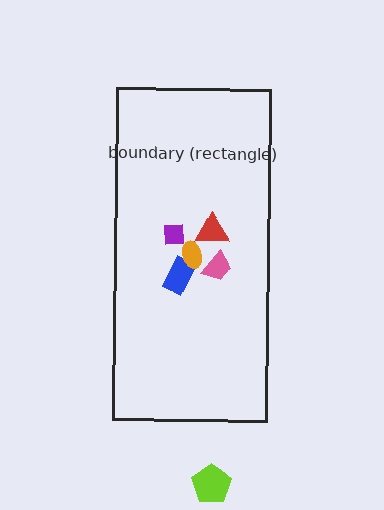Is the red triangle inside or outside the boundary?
Inside.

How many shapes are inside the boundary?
5 inside, 1 outside.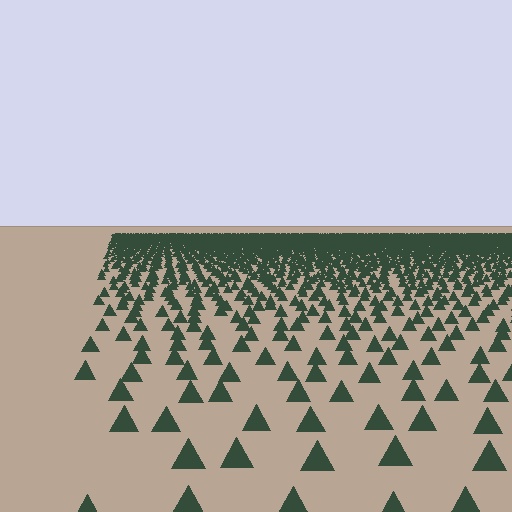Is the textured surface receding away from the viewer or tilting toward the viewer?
The surface is receding away from the viewer. Texture elements get smaller and denser toward the top.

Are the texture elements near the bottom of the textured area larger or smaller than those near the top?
Larger. Near the bottom, elements are closer to the viewer and appear at a bigger on-screen size.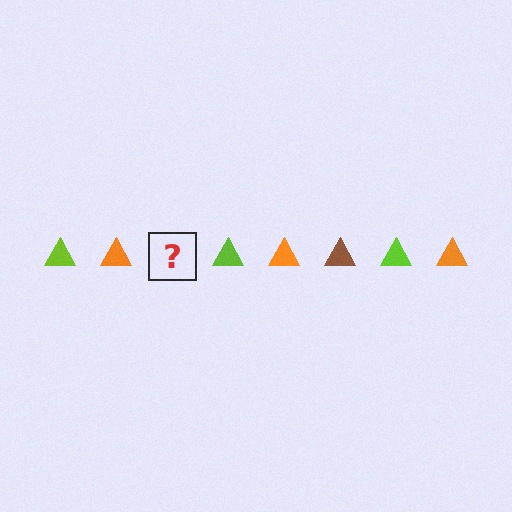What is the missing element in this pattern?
The missing element is a brown triangle.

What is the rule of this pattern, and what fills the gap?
The rule is that the pattern cycles through lime, orange, brown triangles. The gap should be filled with a brown triangle.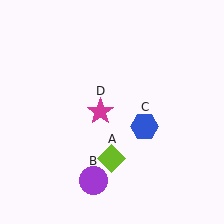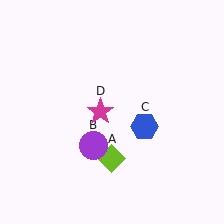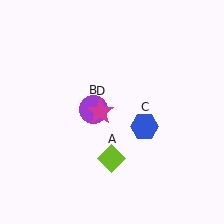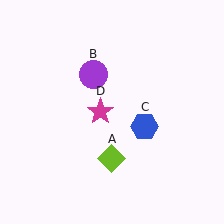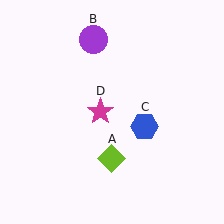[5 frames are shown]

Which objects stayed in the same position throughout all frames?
Lime diamond (object A) and blue hexagon (object C) and magenta star (object D) remained stationary.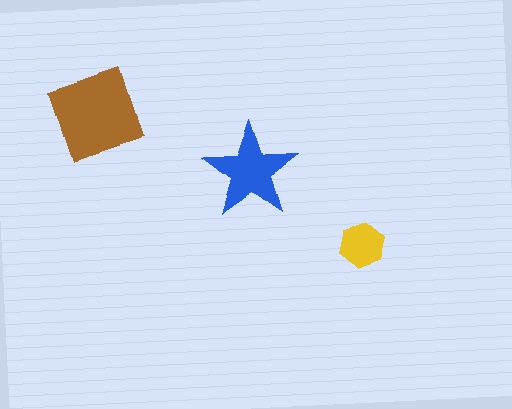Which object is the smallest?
The yellow hexagon.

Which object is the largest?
The brown square.